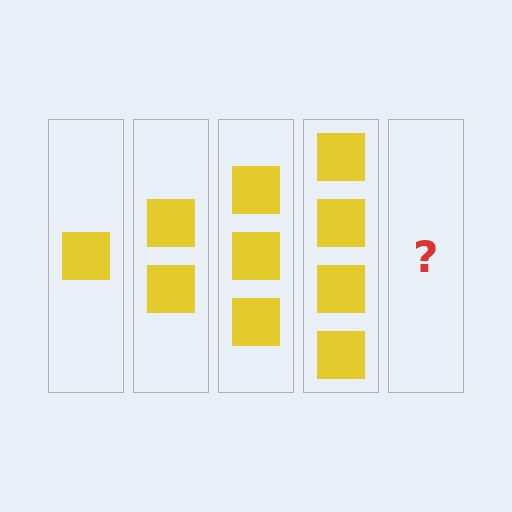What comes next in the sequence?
The next element should be 5 squares.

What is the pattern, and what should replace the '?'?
The pattern is that each step adds one more square. The '?' should be 5 squares.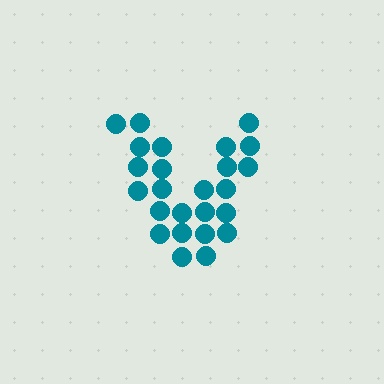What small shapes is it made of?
It is made of small circles.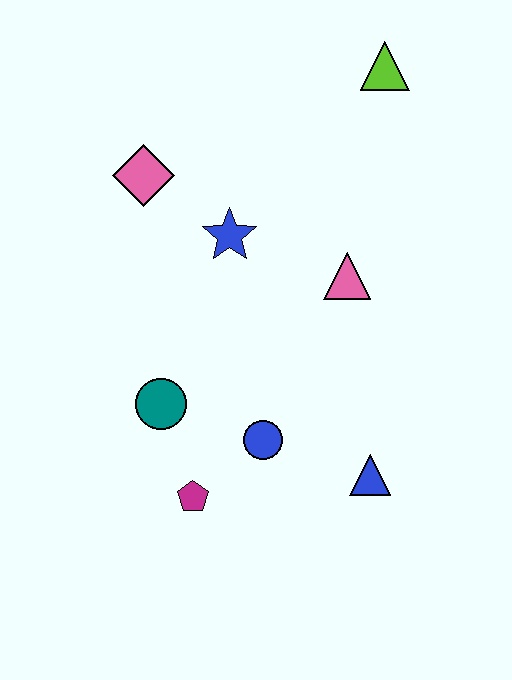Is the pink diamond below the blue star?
No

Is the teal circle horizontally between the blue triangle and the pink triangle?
No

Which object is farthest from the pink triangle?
The magenta pentagon is farthest from the pink triangle.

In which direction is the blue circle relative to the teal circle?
The blue circle is to the right of the teal circle.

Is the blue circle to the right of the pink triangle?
No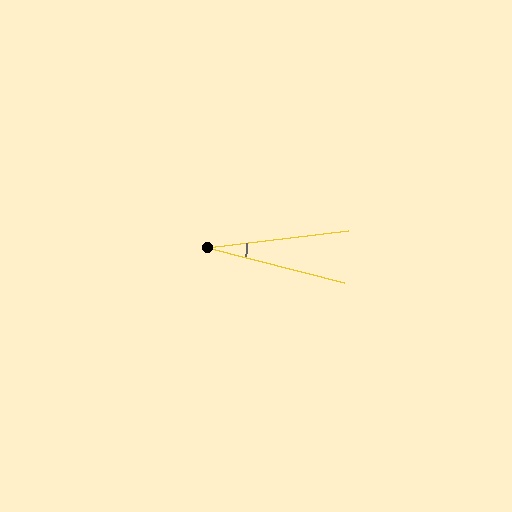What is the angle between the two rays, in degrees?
Approximately 21 degrees.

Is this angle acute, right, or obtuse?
It is acute.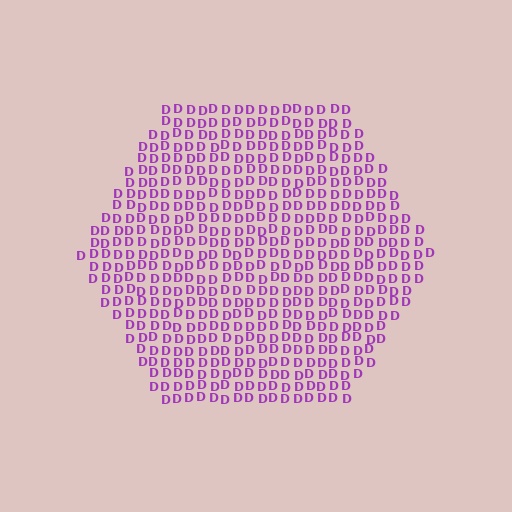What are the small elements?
The small elements are letter D's.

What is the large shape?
The large shape is a hexagon.